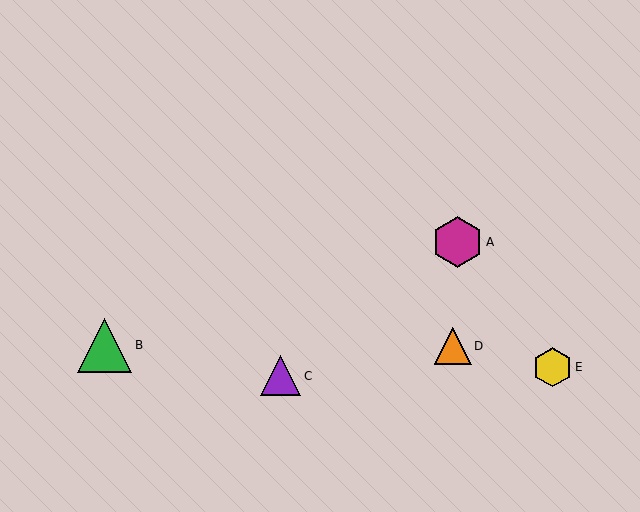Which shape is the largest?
The green triangle (labeled B) is the largest.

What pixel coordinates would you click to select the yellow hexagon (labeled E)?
Click at (552, 367) to select the yellow hexagon E.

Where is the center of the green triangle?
The center of the green triangle is at (105, 345).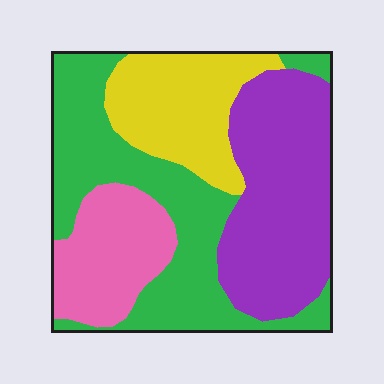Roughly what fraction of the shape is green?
Green takes up about one third (1/3) of the shape.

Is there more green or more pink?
Green.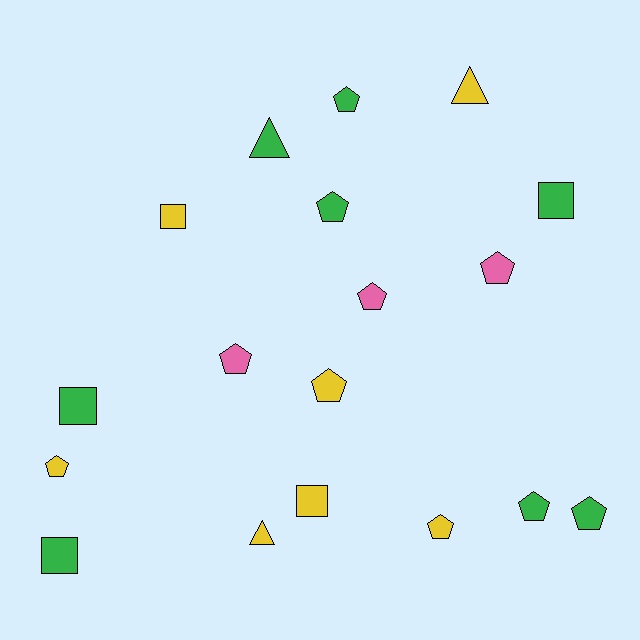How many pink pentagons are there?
There are 3 pink pentagons.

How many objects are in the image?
There are 18 objects.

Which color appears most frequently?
Green, with 8 objects.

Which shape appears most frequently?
Pentagon, with 10 objects.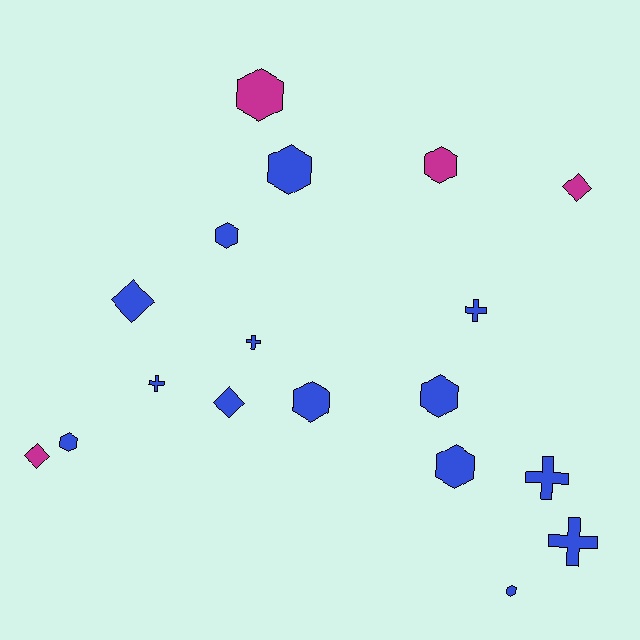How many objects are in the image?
There are 18 objects.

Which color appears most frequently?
Blue, with 14 objects.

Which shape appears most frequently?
Hexagon, with 9 objects.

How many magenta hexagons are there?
There are 2 magenta hexagons.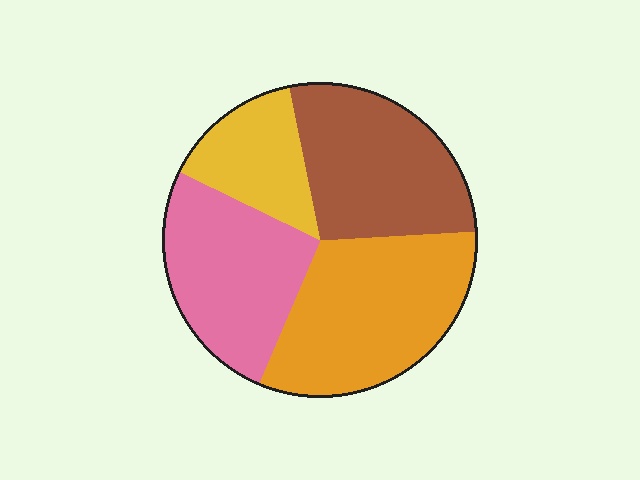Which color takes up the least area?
Yellow, at roughly 15%.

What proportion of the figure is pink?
Pink takes up between a quarter and a half of the figure.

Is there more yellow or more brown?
Brown.